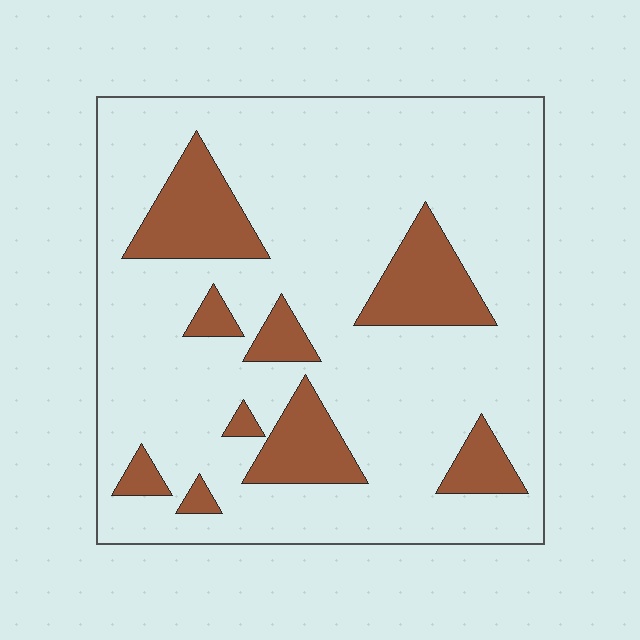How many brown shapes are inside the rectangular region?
9.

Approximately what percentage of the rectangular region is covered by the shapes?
Approximately 20%.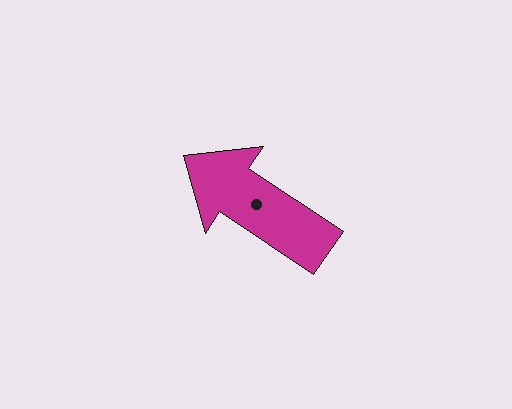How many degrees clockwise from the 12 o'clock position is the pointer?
Approximately 304 degrees.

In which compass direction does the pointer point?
Northwest.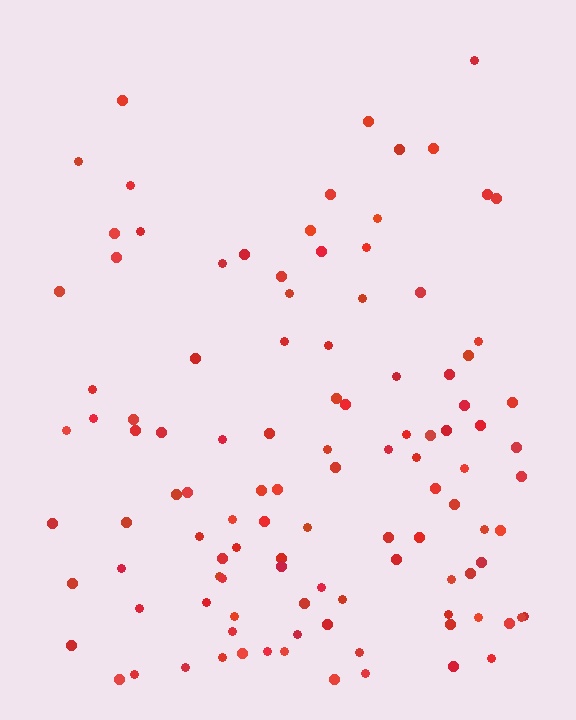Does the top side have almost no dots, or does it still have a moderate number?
Still a moderate number, just noticeably fewer than the bottom.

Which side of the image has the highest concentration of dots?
The bottom.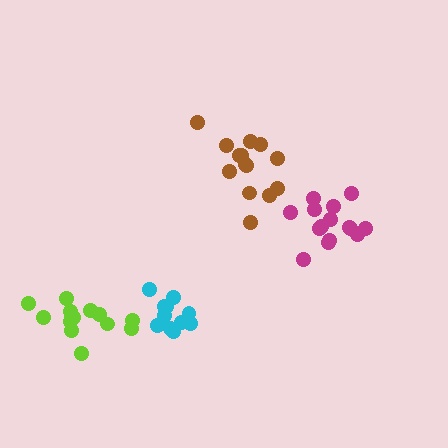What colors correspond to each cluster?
The clusters are colored: brown, lime, magenta, cyan.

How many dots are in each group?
Group 1: 14 dots, Group 2: 14 dots, Group 3: 15 dots, Group 4: 11 dots (54 total).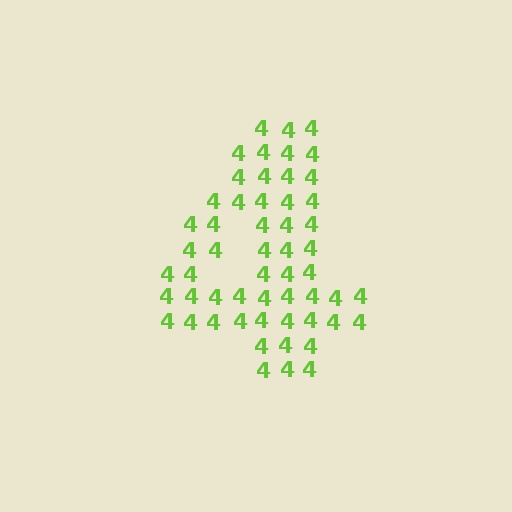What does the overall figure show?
The overall figure shows the digit 4.